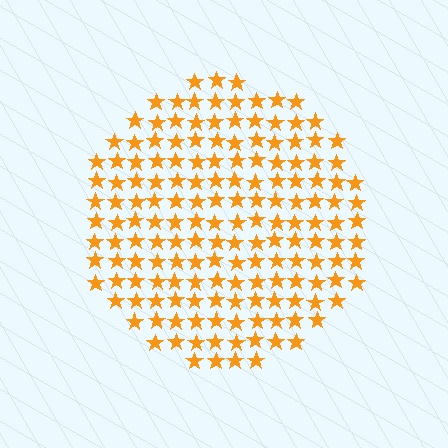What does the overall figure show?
The overall figure shows a circle.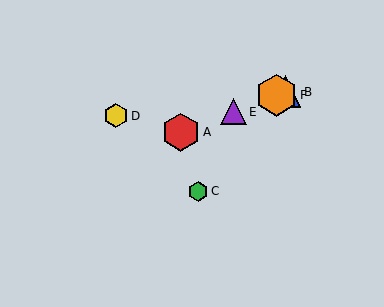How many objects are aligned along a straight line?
4 objects (A, B, E, F) are aligned along a straight line.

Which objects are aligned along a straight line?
Objects A, B, E, F are aligned along a straight line.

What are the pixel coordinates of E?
Object E is at (233, 112).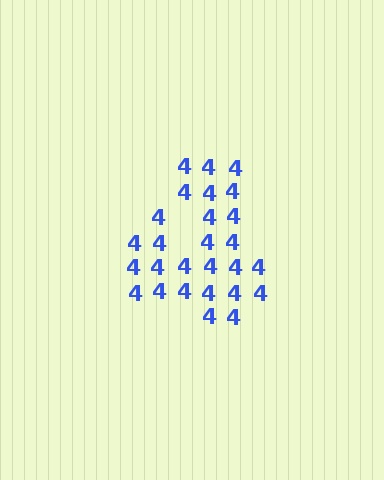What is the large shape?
The large shape is the digit 4.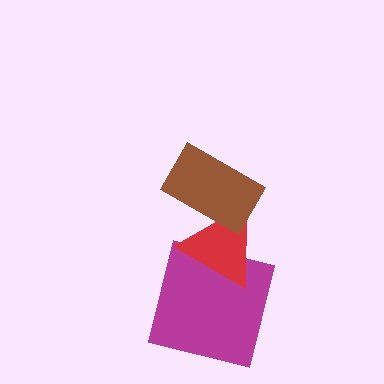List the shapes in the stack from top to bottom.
From top to bottom: the brown rectangle, the red triangle, the magenta square.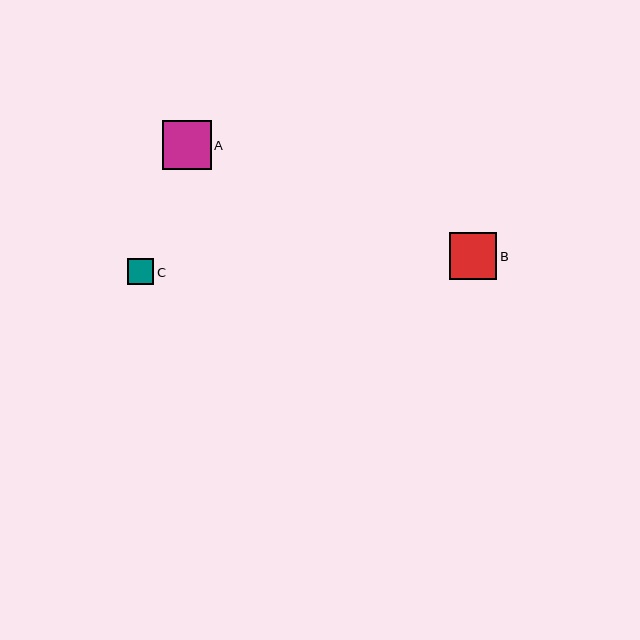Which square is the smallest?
Square C is the smallest with a size of approximately 26 pixels.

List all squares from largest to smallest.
From largest to smallest: A, B, C.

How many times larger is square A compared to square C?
Square A is approximately 1.9 times the size of square C.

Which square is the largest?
Square A is the largest with a size of approximately 49 pixels.